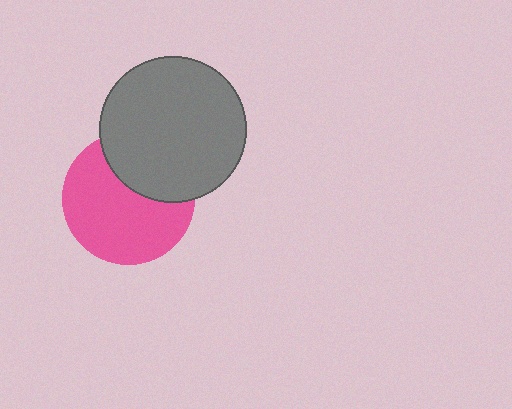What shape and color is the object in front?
The object in front is a gray circle.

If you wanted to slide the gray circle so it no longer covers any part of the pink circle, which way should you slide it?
Slide it up — that is the most direct way to separate the two shapes.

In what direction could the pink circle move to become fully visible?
The pink circle could move down. That would shift it out from behind the gray circle entirely.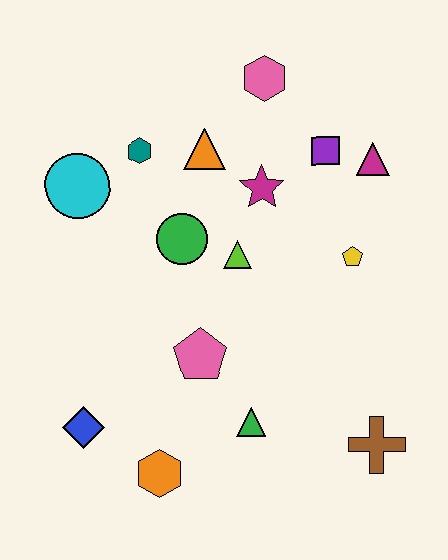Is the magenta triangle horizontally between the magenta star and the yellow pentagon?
No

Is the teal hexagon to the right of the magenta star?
No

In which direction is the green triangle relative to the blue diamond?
The green triangle is to the right of the blue diamond.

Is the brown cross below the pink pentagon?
Yes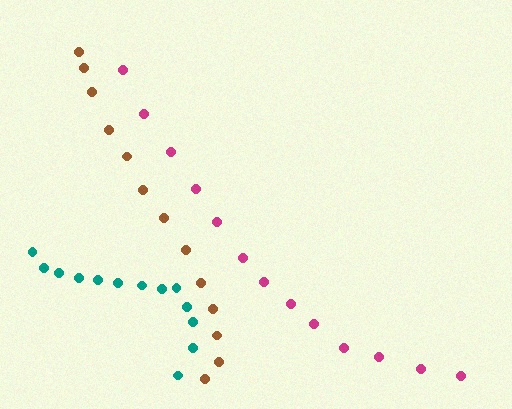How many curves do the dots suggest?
There are 3 distinct paths.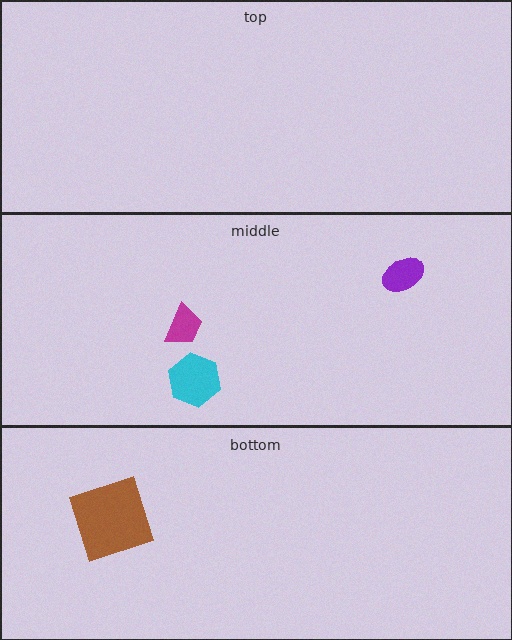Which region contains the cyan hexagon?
The middle region.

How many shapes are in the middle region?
3.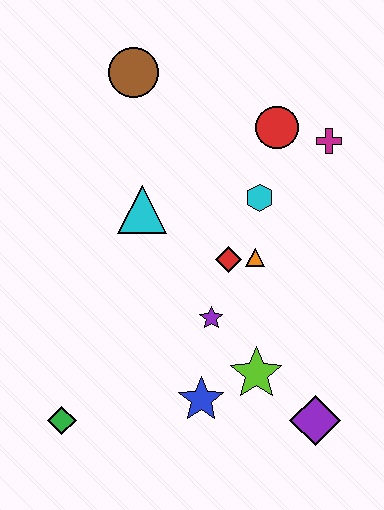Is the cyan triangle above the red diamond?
Yes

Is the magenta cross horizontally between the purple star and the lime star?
No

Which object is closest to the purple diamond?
The lime star is closest to the purple diamond.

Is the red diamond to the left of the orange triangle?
Yes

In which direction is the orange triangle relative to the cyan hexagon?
The orange triangle is below the cyan hexagon.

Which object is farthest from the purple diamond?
The brown circle is farthest from the purple diamond.